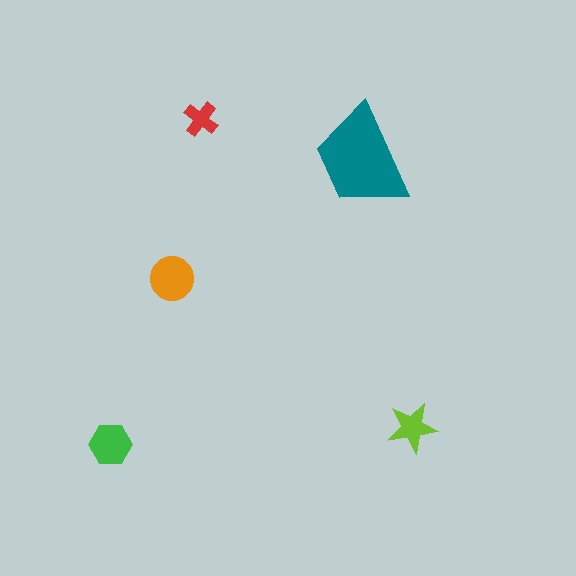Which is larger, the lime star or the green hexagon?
The green hexagon.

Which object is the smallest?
The red cross.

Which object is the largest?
The teal trapezoid.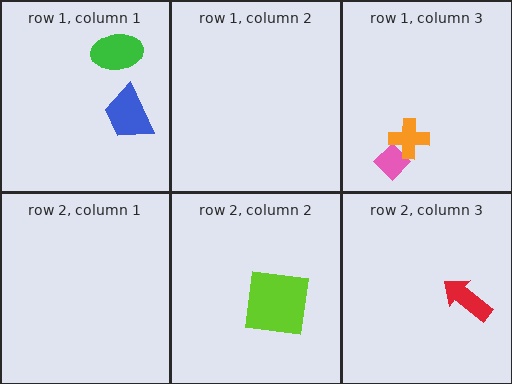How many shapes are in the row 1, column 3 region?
2.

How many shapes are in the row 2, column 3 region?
1.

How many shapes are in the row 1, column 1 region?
2.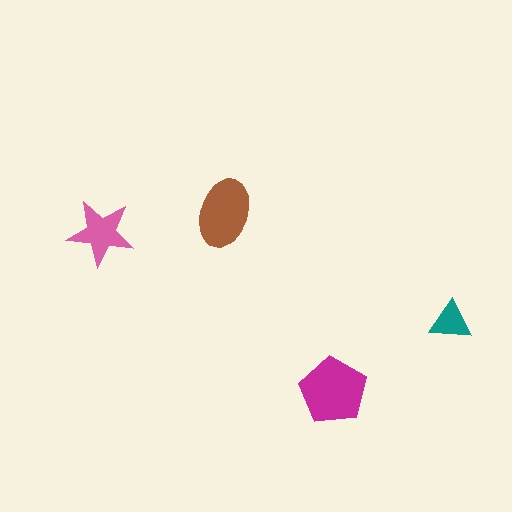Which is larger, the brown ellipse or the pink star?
The brown ellipse.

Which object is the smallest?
The teal triangle.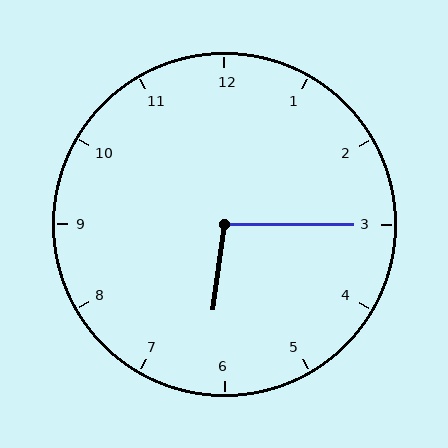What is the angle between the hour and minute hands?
Approximately 98 degrees.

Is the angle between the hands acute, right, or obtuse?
It is obtuse.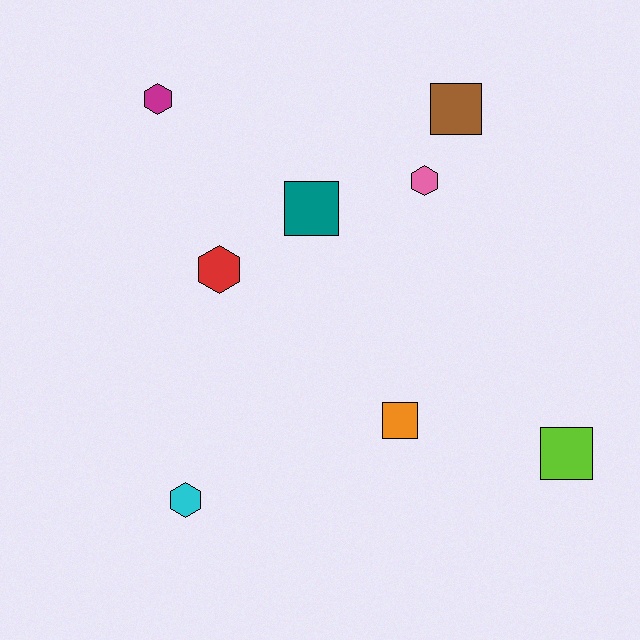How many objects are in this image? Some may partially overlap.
There are 8 objects.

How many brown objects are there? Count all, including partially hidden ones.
There is 1 brown object.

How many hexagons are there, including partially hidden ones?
There are 4 hexagons.